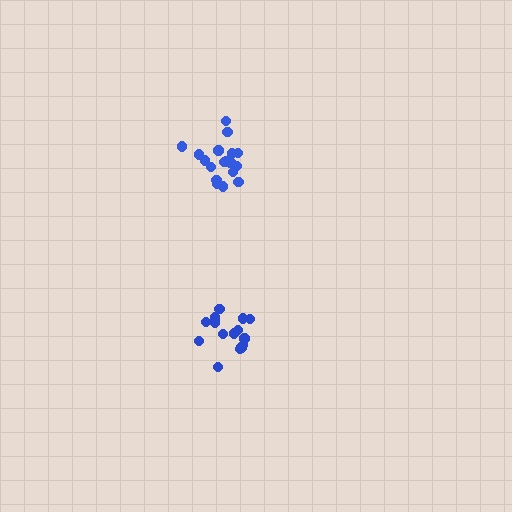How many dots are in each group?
Group 1: 16 dots, Group 2: 18 dots (34 total).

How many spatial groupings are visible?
There are 2 spatial groupings.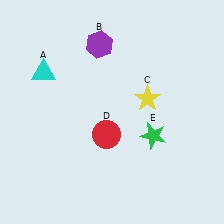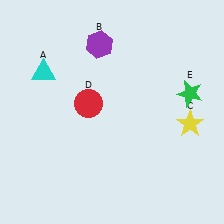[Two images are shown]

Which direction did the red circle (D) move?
The red circle (D) moved up.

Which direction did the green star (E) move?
The green star (E) moved up.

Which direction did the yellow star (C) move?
The yellow star (C) moved right.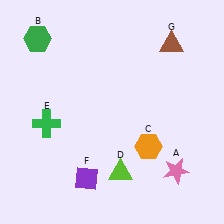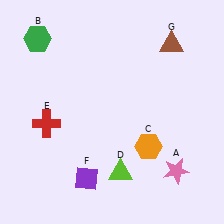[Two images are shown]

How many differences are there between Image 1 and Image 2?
There is 1 difference between the two images.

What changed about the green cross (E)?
In Image 1, E is green. In Image 2, it changed to red.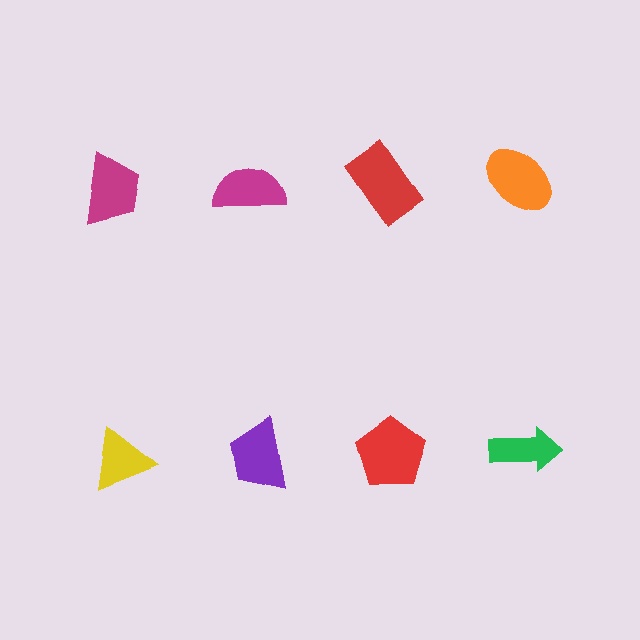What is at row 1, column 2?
A magenta semicircle.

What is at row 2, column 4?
A green arrow.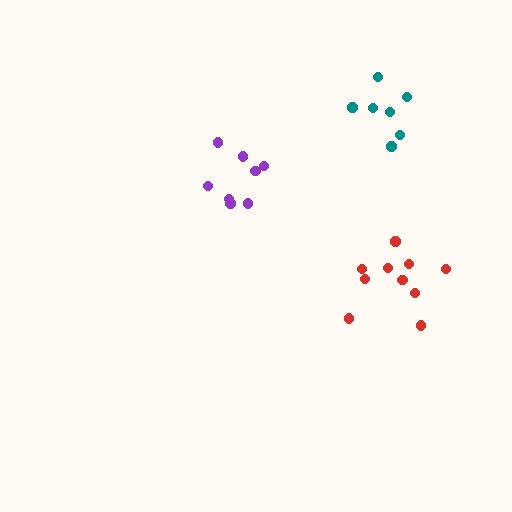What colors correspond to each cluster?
The clusters are colored: red, purple, teal.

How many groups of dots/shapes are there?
There are 3 groups.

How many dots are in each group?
Group 1: 10 dots, Group 2: 8 dots, Group 3: 7 dots (25 total).